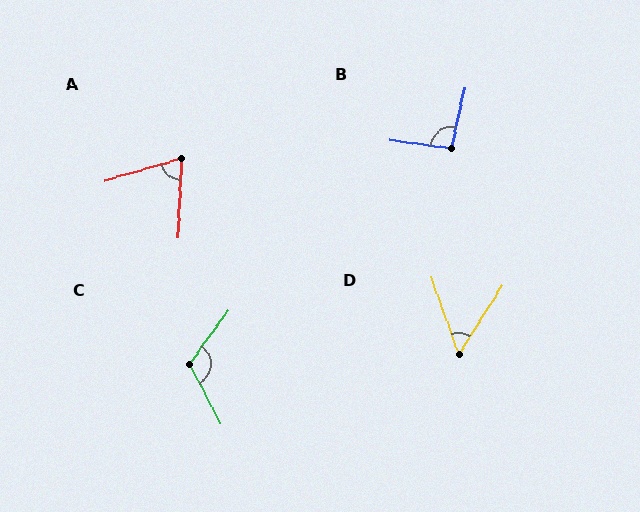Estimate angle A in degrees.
Approximately 71 degrees.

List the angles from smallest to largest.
D (52°), A (71°), B (95°), C (116°).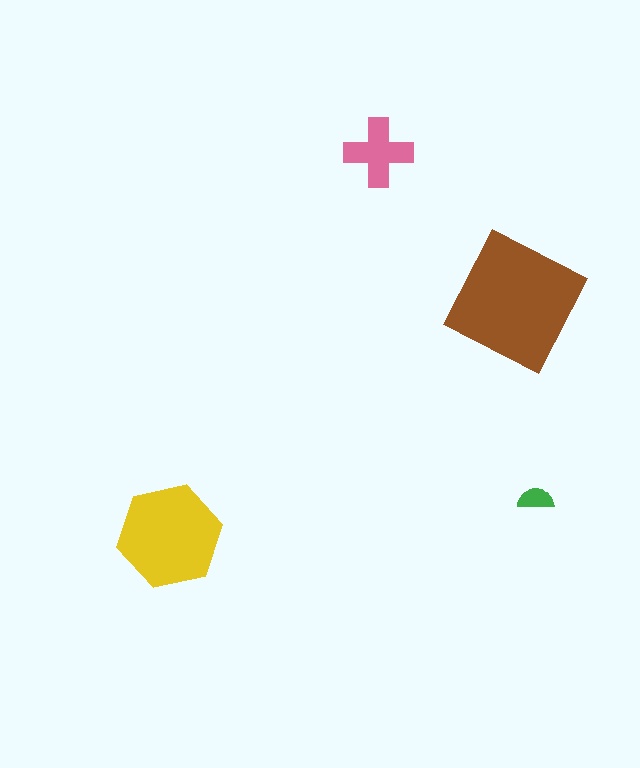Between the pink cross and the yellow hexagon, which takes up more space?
The yellow hexagon.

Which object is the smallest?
The green semicircle.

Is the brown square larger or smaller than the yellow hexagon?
Larger.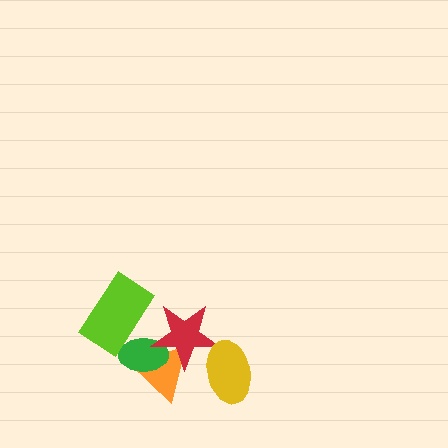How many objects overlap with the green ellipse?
3 objects overlap with the green ellipse.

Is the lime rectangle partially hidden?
No, no other shape covers it.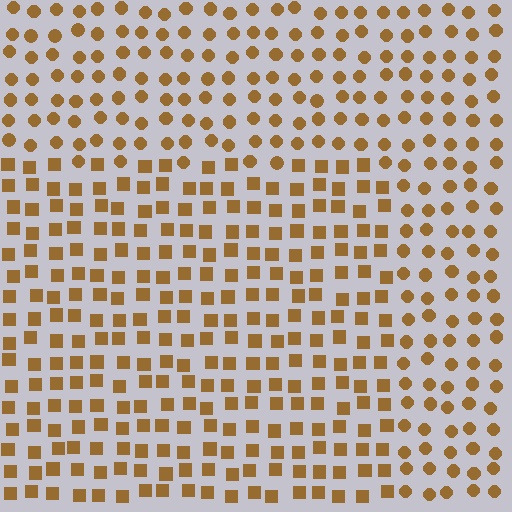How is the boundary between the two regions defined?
The boundary is defined by a change in element shape: squares inside vs. circles outside. All elements share the same color and spacing.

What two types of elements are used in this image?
The image uses squares inside the rectangle region and circles outside it.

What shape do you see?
I see a rectangle.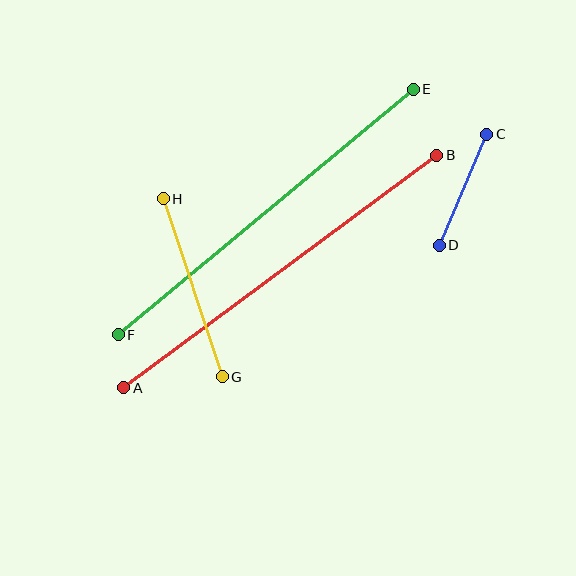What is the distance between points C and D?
The distance is approximately 121 pixels.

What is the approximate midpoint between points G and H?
The midpoint is at approximately (193, 288) pixels.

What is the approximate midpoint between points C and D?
The midpoint is at approximately (463, 190) pixels.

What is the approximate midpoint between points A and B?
The midpoint is at approximately (280, 271) pixels.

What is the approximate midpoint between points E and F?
The midpoint is at approximately (266, 212) pixels.